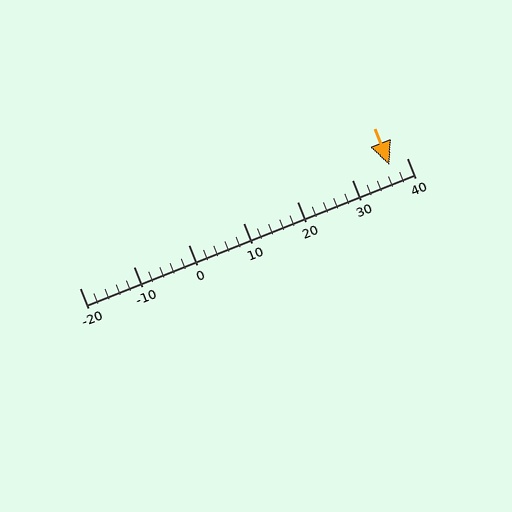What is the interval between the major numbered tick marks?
The major tick marks are spaced 10 units apart.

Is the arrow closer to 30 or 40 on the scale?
The arrow is closer to 40.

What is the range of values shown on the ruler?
The ruler shows values from -20 to 40.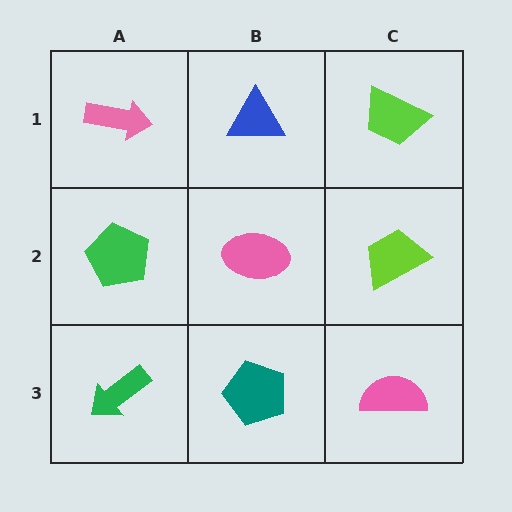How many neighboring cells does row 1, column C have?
2.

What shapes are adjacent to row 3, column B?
A pink ellipse (row 2, column B), a green arrow (row 3, column A), a pink semicircle (row 3, column C).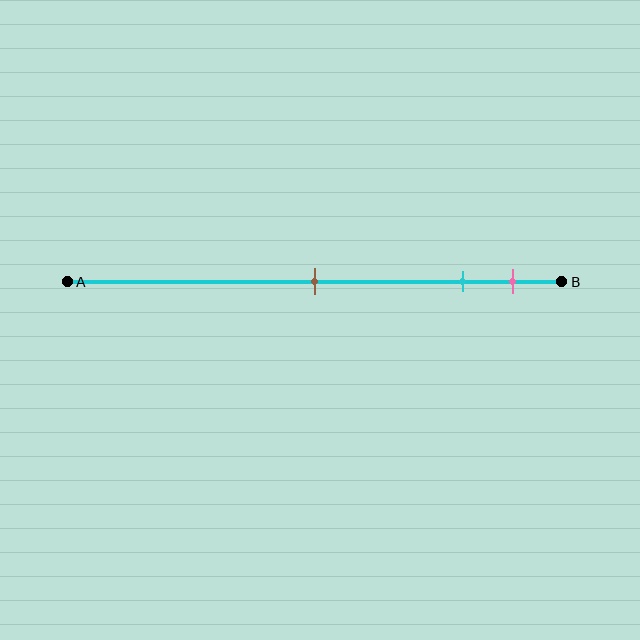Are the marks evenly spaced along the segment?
No, the marks are not evenly spaced.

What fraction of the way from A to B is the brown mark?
The brown mark is approximately 50% (0.5) of the way from A to B.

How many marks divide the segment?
There are 3 marks dividing the segment.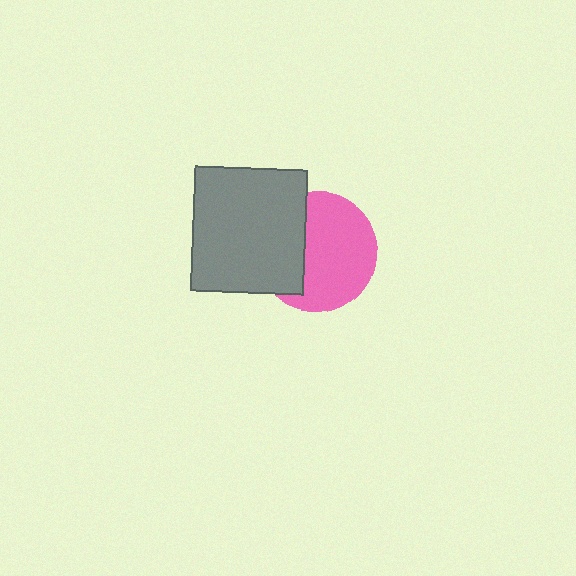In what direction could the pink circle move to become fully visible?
The pink circle could move right. That would shift it out from behind the gray rectangle entirely.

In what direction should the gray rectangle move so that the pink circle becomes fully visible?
The gray rectangle should move left. That is the shortest direction to clear the overlap and leave the pink circle fully visible.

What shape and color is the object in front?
The object in front is a gray rectangle.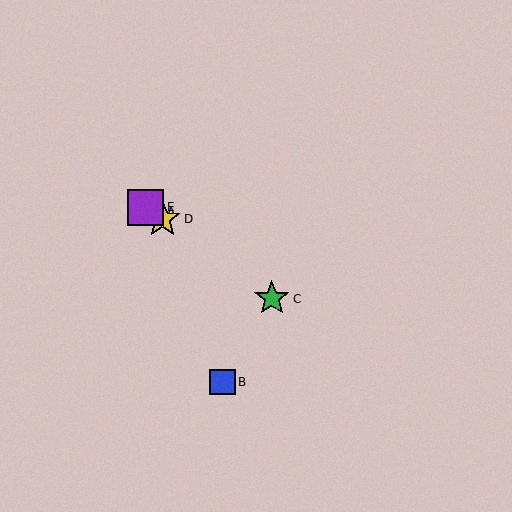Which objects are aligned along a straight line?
Objects A, C, D, E are aligned along a straight line.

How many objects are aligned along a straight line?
4 objects (A, C, D, E) are aligned along a straight line.